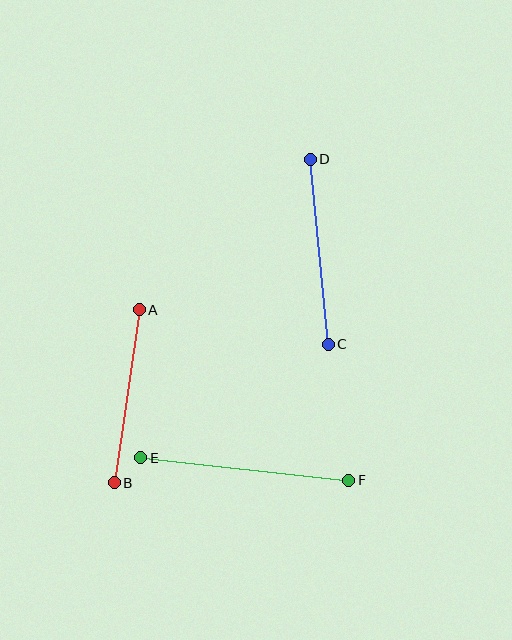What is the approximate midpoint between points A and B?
The midpoint is at approximately (127, 396) pixels.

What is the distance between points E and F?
The distance is approximately 209 pixels.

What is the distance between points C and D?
The distance is approximately 186 pixels.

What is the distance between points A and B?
The distance is approximately 175 pixels.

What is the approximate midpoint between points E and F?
The midpoint is at approximately (245, 469) pixels.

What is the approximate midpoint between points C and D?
The midpoint is at approximately (319, 252) pixels.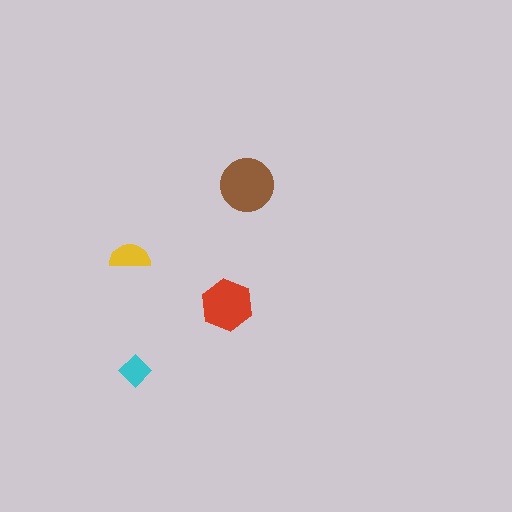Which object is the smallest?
The cyan diamond.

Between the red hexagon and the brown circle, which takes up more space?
The brown circle.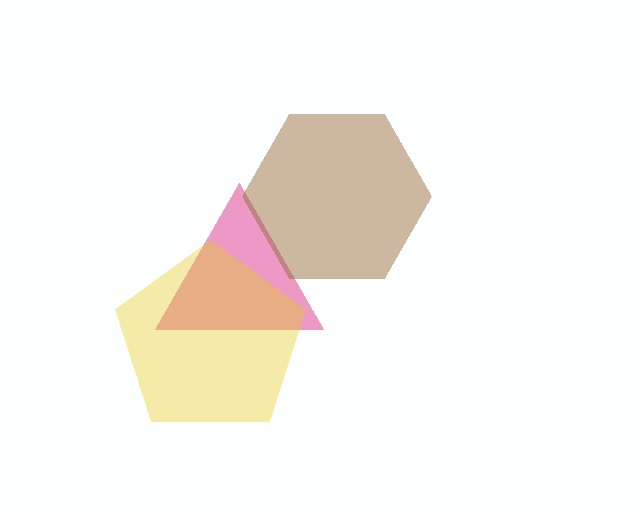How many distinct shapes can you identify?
There are 3 distinct shapes: a pink triangle, a yellow pentagon, a brown hexagon.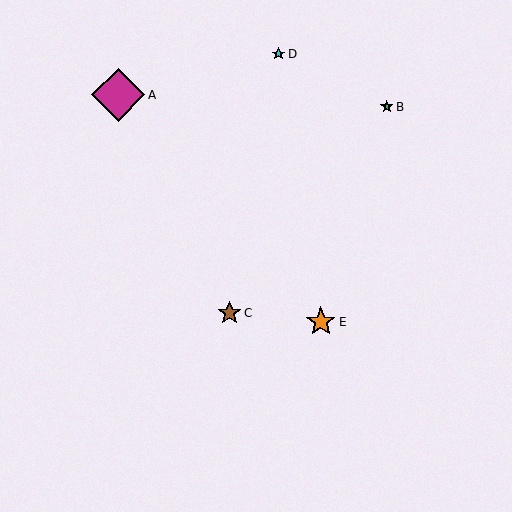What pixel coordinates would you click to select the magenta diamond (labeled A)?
Click at (118, 95) to select the magenta diamond A.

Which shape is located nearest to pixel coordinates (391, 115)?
The green star (labeled B) at (387, 107) is nearest to that location.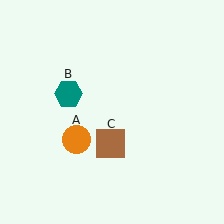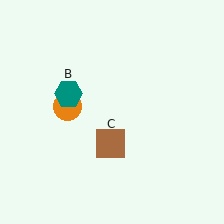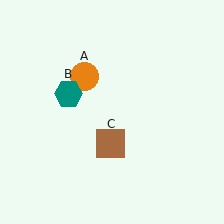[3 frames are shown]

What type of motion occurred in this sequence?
The orange circle (object A) rotated clockwise around the center of the scene.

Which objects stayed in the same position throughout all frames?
Teal hexagon (object B) and brown square (object C) remained stationary.